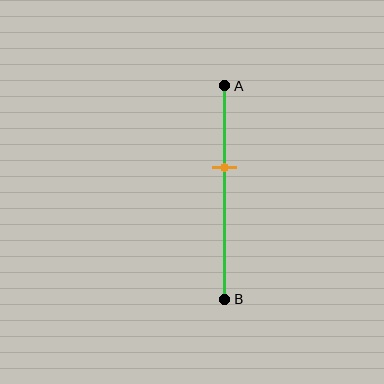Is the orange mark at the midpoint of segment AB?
No, the mark is at about 40% from A, not at the 50% midpoint.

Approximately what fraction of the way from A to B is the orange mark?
The orange mark is approximately 40% of the way from A to B.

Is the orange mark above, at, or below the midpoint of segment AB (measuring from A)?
The orange mark is above the midpoint of segment AB.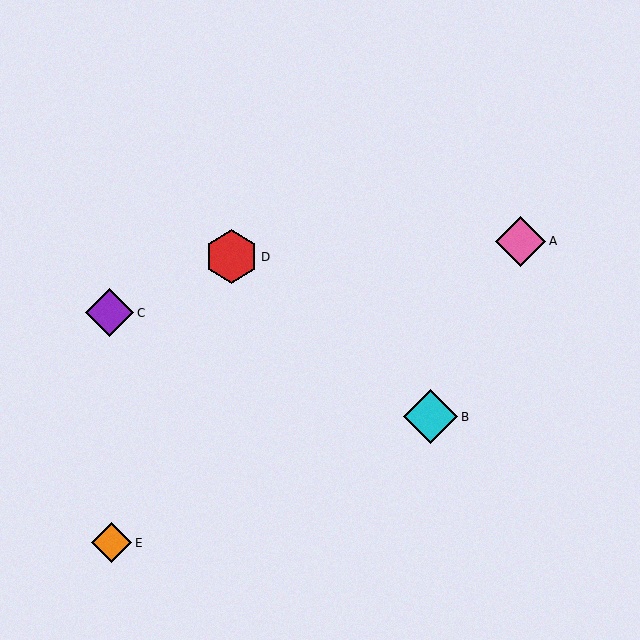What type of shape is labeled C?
Shape C is a purple diamond.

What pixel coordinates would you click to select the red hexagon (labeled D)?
Click at (231, 257) to select the red hexagon D.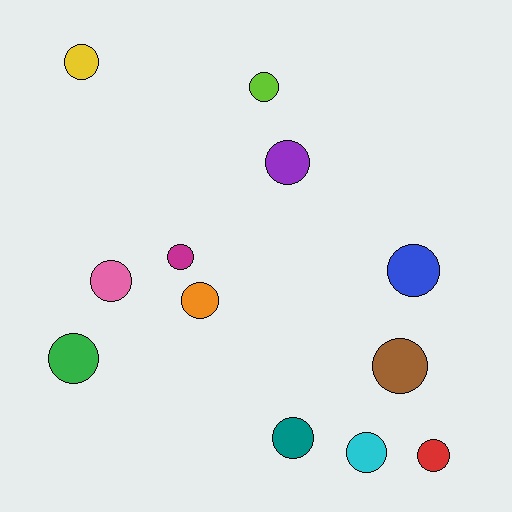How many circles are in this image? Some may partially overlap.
There are 12 circles.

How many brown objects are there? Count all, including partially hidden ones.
There is 1 brown object.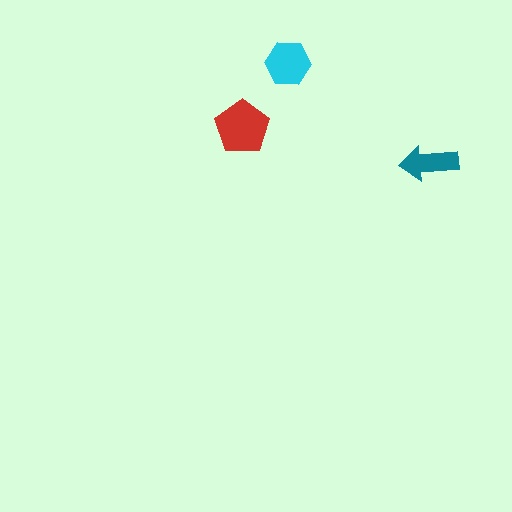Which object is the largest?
The red pentagon.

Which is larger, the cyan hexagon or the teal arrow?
The cyan hexagon.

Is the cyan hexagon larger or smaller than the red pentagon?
Smaller.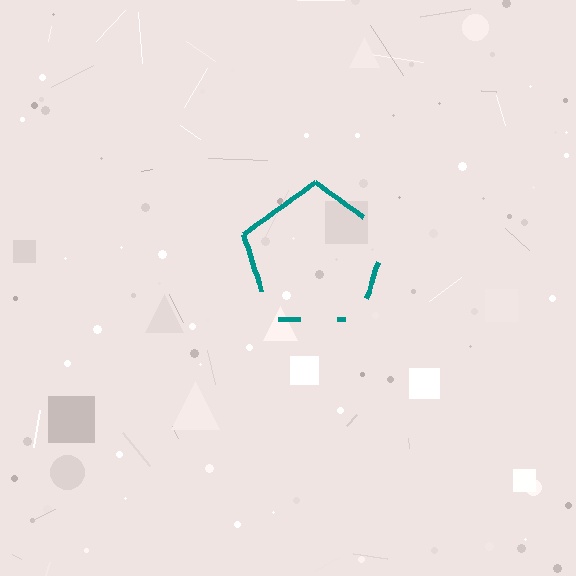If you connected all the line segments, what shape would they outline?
They would outline a pentagon.